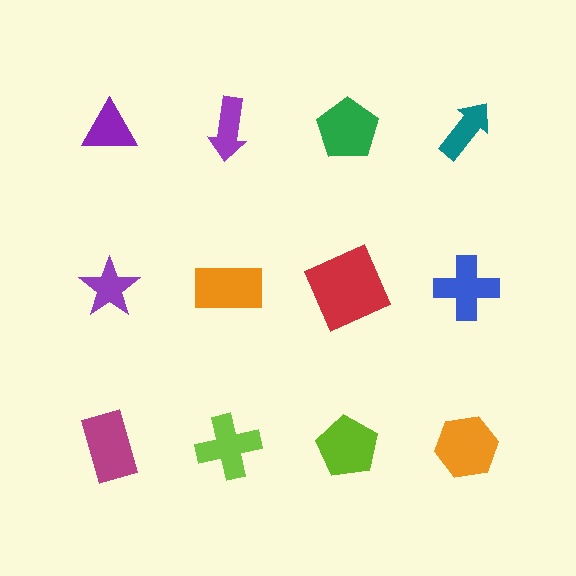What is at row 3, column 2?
A lime cross.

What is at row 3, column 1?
A magenta rectangle.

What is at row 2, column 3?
A red square.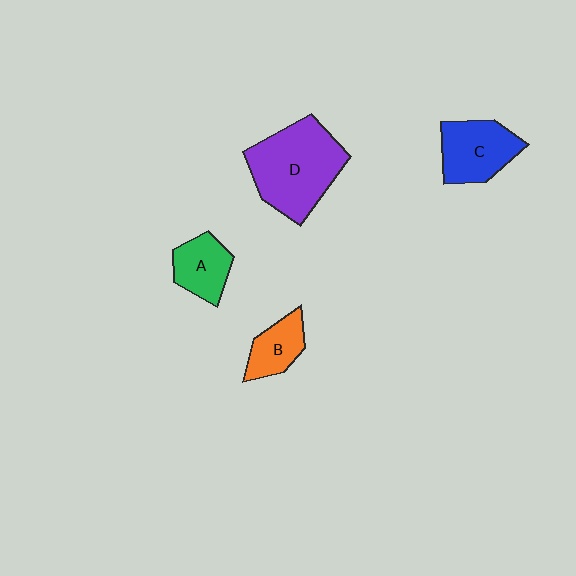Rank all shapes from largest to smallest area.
From largest to smallest: D (purple), C (blue), A (green), B (orange).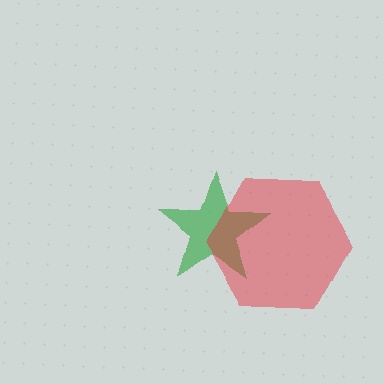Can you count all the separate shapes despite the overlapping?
Yes, there are 2 separate shapes.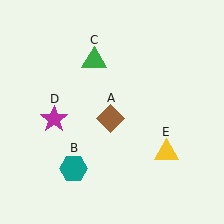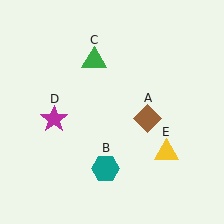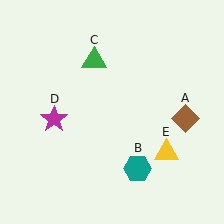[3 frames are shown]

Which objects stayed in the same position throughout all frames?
Green triangle (object C) and magenta star (object D) and yellow triangle (object E) remained stationary.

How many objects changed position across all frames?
2 objects changed position: brown diamond (object A), teal hexagon (object B).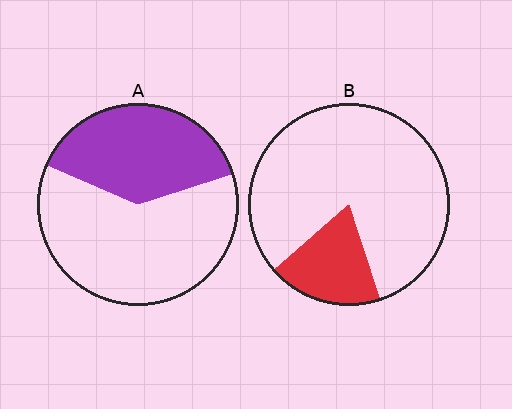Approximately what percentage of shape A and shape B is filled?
A is approximately 40% and B is approximately 20%.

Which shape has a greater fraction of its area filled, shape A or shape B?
Shape A.